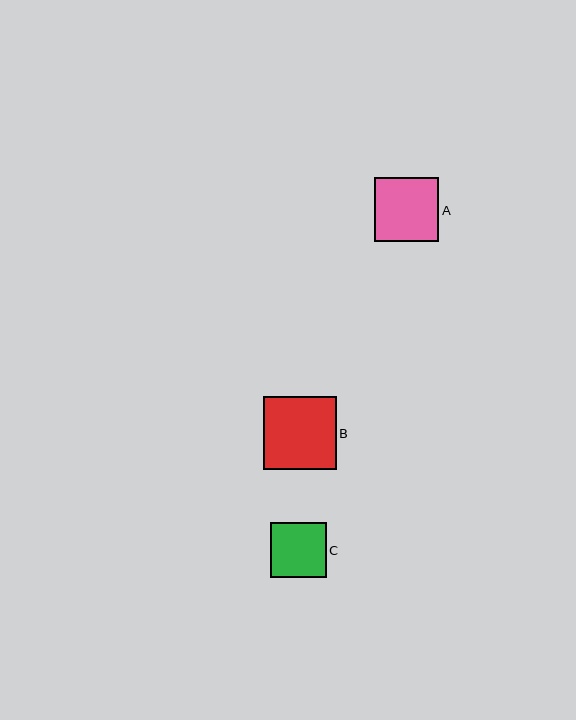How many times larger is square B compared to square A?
Square B is approximately 1.1 times the size of square A.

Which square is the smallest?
Square C is the smallest with a size of approximately 55 pixels.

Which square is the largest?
Square B is the largest with a size of approximately 73 pixels.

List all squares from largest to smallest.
From largest to smallest: B, A, C.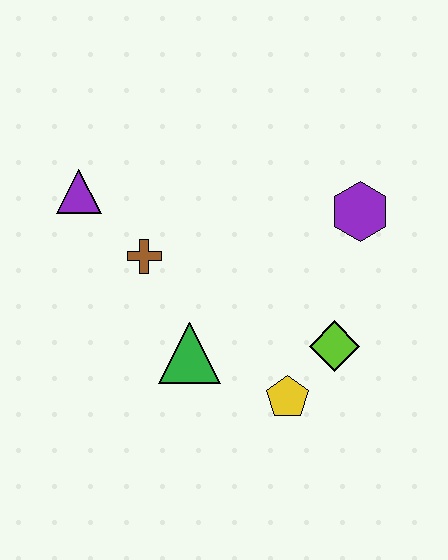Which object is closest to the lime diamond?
The yellow pentagon is closest to the lime diamond.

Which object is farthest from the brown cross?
The purple hexagon is farthest from the brown cross.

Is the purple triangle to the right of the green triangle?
No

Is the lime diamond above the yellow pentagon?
Yes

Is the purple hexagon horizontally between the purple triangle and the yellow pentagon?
No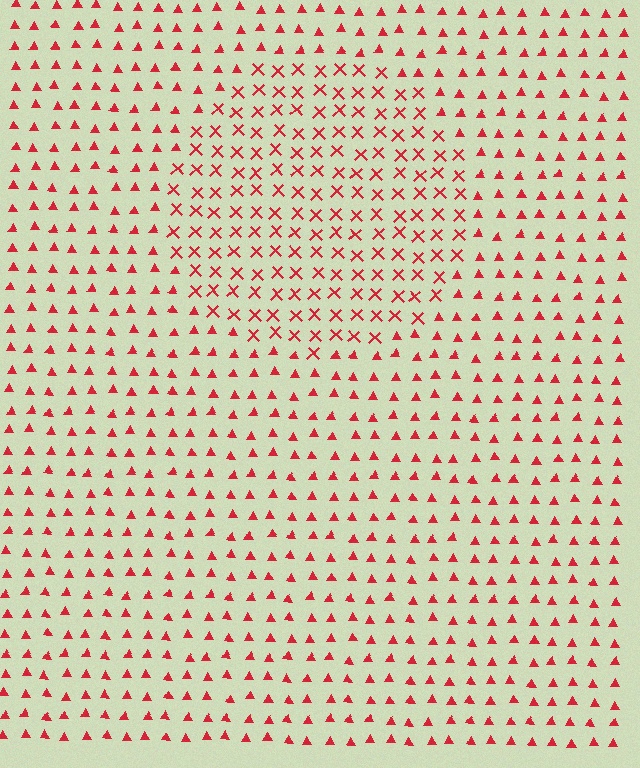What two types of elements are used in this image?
The image uses X marks inside the circle region and triangles outside it.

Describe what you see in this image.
The image is filled with small red elements arranged in a uniform grid. A circle-shaped region contains X marks, while the surrounding area contains triangles. The boundary is defined purely by the change in element shape.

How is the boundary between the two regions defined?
The boundary is defined by a change in element shape: X marks inside vs. triangles outside. All elements share the same color and spacing.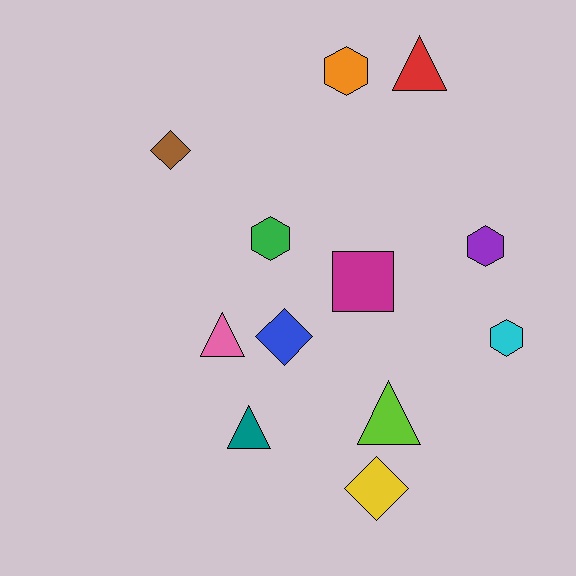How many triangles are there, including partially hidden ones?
There are 4 triangles.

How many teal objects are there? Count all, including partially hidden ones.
There is 1 teal object.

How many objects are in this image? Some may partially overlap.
There are 12 objects.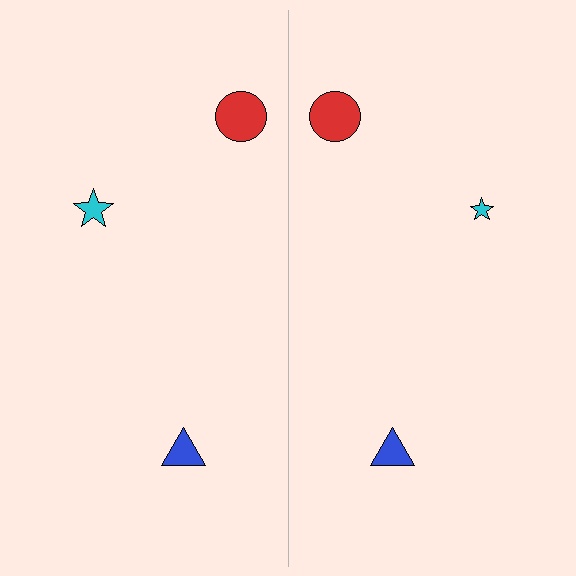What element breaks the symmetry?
The cyan star on the right side has a different size than its mirror counterpart.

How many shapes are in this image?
There are 6 shapes in this image.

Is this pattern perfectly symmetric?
No, the pattern is not perfectly symmetric. The cyan star on the right side has a different size than its mirror counterpart.